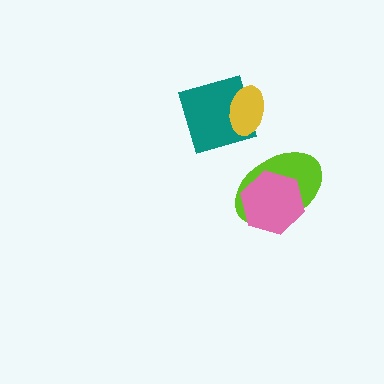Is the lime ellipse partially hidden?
Yes, it is partially covered by another shape.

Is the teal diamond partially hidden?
Yes, it is partially covered by another shape.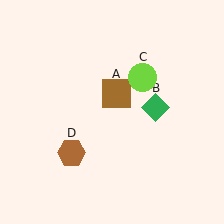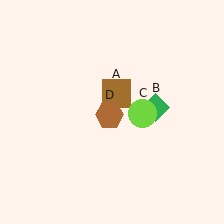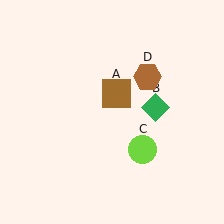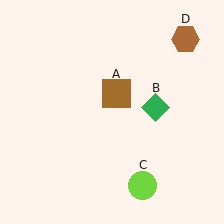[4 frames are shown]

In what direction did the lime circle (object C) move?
The lime circle (object C) moved down.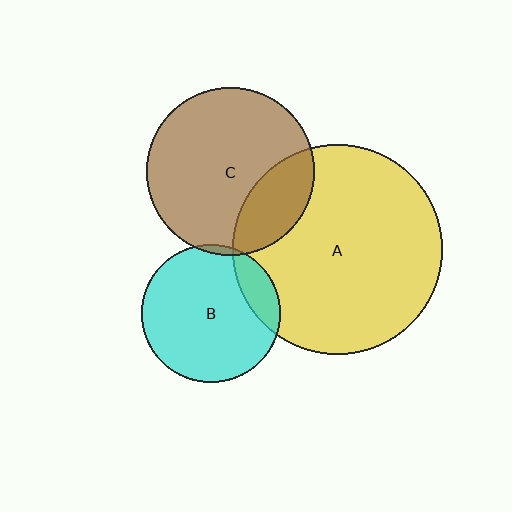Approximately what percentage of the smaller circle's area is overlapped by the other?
Approximately 15%.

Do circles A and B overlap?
Yes.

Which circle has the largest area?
Circle A (yellow).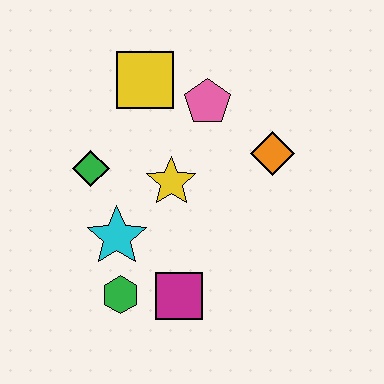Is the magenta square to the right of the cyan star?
Yes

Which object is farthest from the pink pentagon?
The green hexagon is farthest from the pink pentagon.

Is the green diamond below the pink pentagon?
Yes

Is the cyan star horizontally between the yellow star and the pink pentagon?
No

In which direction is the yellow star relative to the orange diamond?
The yellow star is to the left of the orange diamond.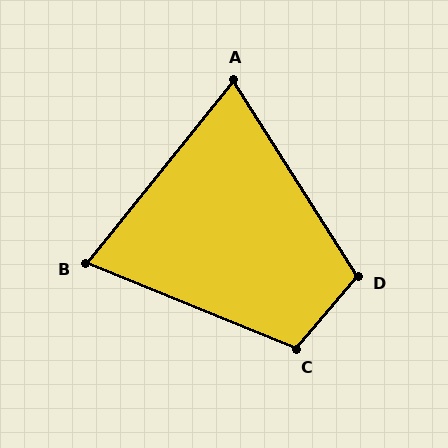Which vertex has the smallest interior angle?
A, at approximately 72 degrees.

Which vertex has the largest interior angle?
C, at approximately 108 degrees.